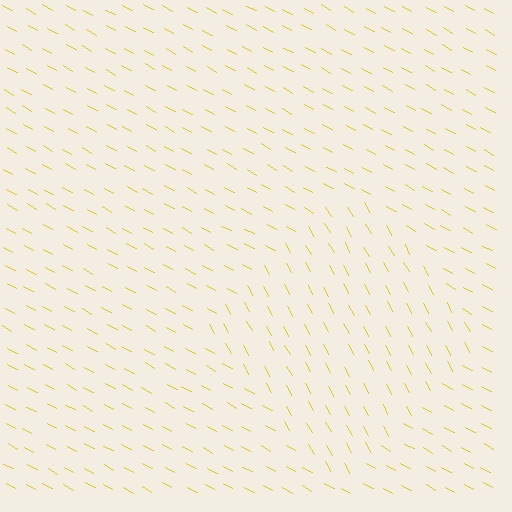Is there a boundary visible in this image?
Yes, there is a texture boundary formed by a change in line orientation.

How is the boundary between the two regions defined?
The boundary is defined purely by a change in line orientation (approximately 32 degrees difference). All lines are the same color and thickness.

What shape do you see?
I see a diamond.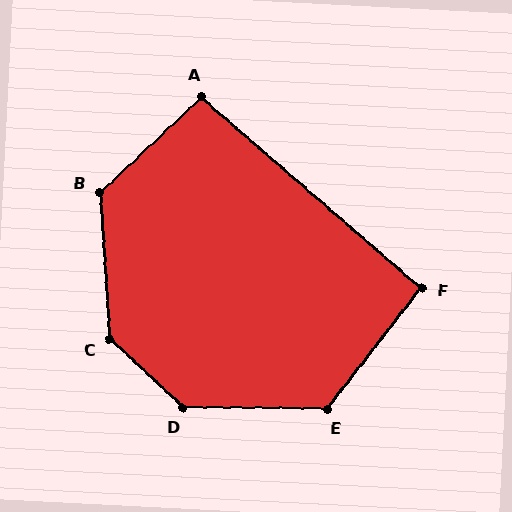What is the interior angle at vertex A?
Approximately 96 degrees (obtuse).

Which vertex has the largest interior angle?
D, at approximately 137 degrees.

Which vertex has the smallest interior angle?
F, at approximately 93 degrees.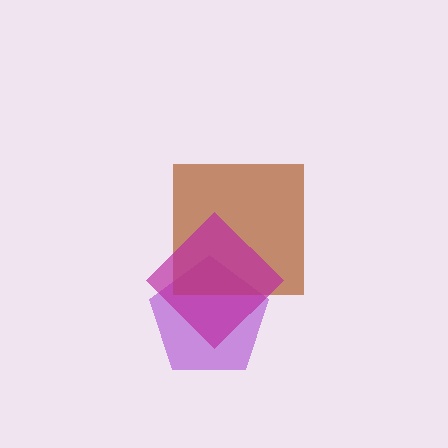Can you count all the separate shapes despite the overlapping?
Yes, there are 3 separate shapes.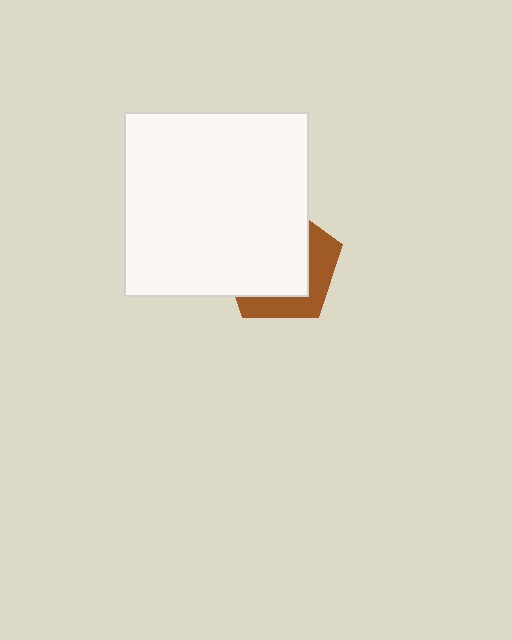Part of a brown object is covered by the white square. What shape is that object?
It is a pentagon.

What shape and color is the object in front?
The object in front is a white square.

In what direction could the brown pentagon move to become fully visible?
The brown pentagon could move toward the lower-right. That would shift it out from behind the white square entirely.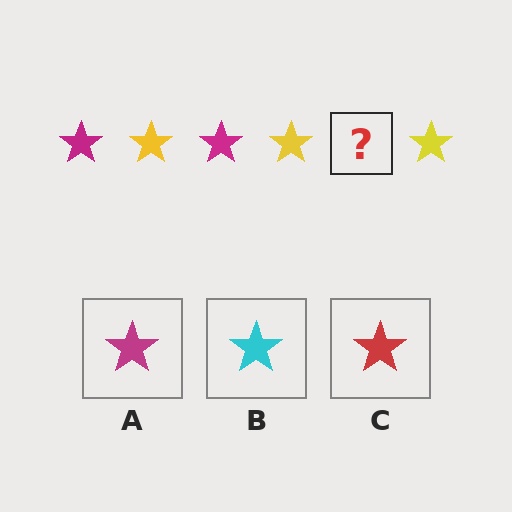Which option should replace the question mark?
Option A.